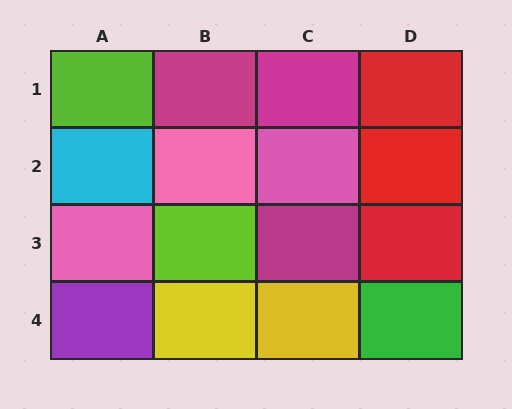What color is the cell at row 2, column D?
Red.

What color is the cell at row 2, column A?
Cyan.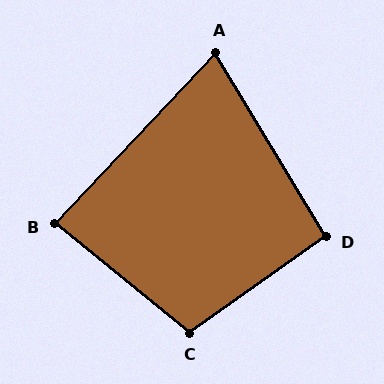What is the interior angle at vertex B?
Approximately 86 degrees (approximately right).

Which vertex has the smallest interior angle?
A, at approximately 74 degrees.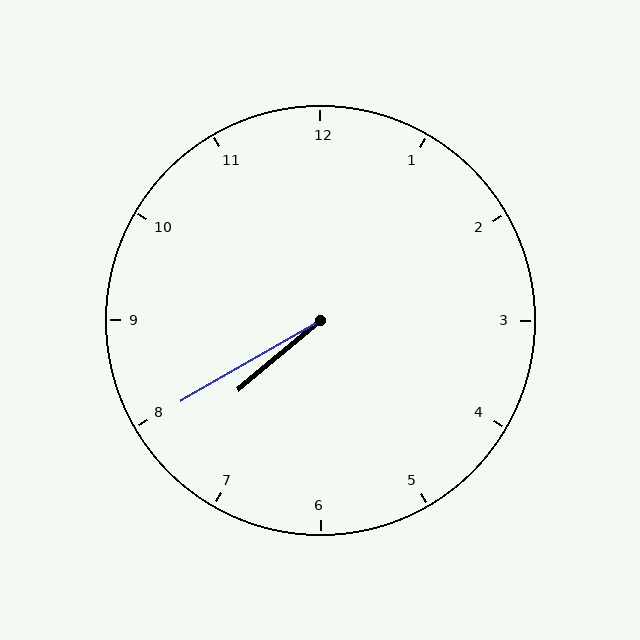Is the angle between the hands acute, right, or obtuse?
It is acute.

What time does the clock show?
7:40.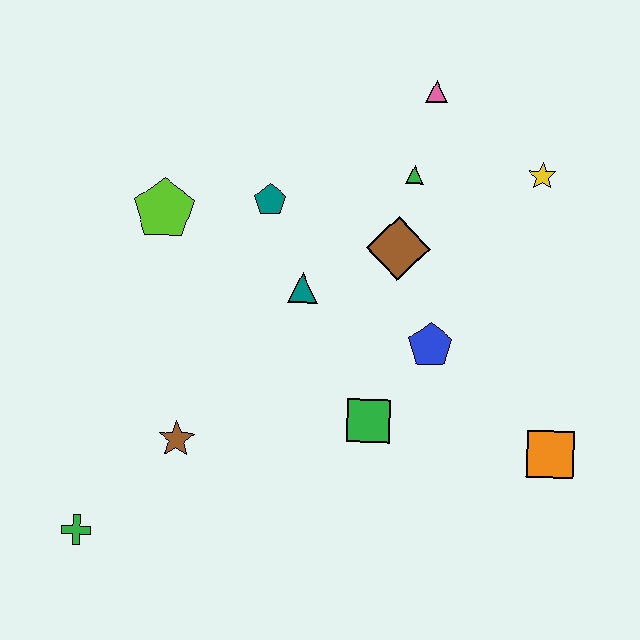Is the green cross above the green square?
No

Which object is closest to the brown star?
The green cross is closest to the brown star.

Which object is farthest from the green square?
The pink triangle is farthest from the green square.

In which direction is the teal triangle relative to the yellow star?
The teal triangle is to the left of the yellow star.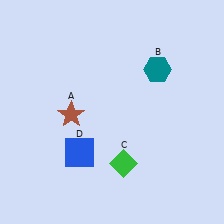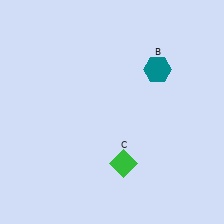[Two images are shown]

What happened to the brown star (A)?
The brown star (A) was removed in Image 2. It was in the bottom-left area of Image 1.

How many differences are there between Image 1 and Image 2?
There are 2 differences between the two images.